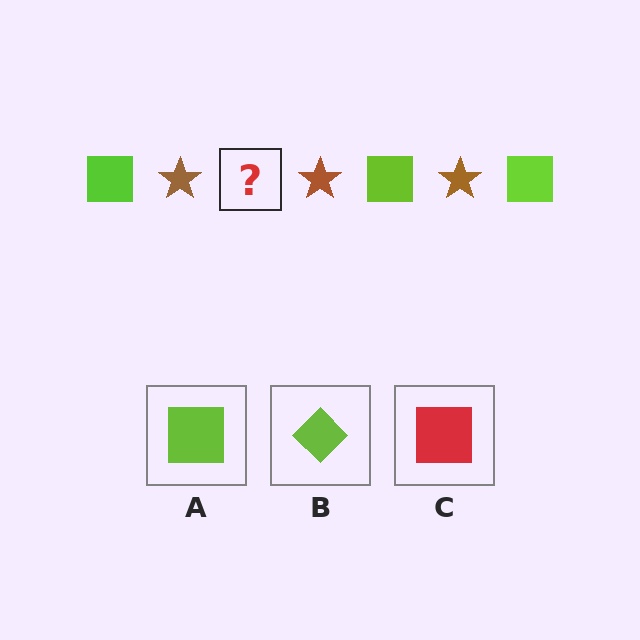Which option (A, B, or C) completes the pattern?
A.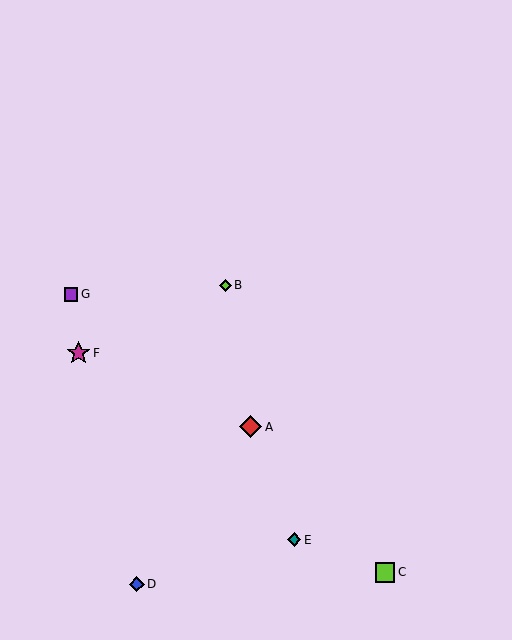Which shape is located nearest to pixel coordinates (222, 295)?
The lime diamond (labeled B) at (225, 285) is nearest to that location.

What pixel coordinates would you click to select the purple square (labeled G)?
Click at (71, 294) to select the purple square G.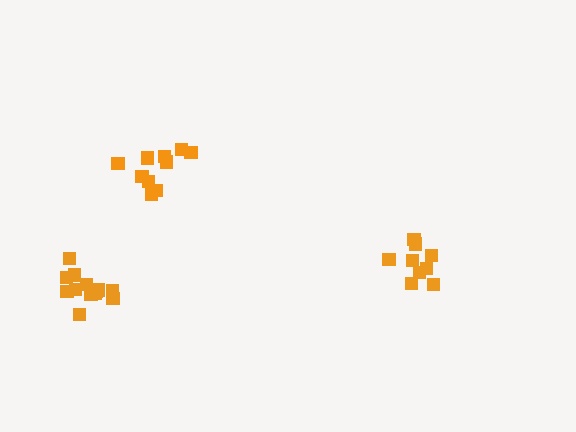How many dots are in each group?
Group 1: 10 dots, Group 2: 13 dots, Group 3: 9 dots (32 total).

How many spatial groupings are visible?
There are 3 spatial groupings.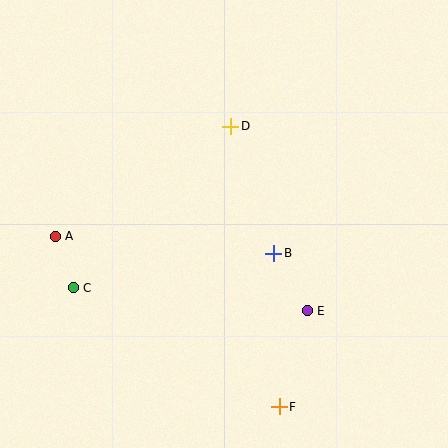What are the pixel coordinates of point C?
Point C is at (73, 288).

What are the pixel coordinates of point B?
Point B is at (274, 253).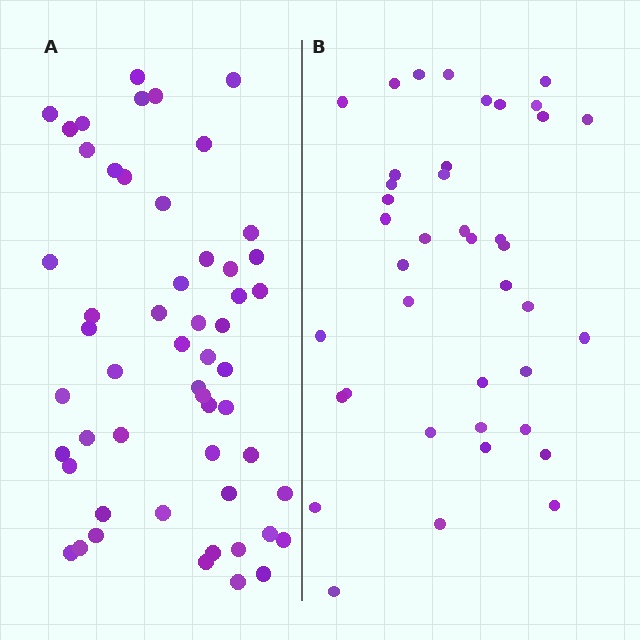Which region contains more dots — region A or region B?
Region A (the left region) has more dots.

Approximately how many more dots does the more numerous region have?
Region A has approximately 15 more dots than region B.